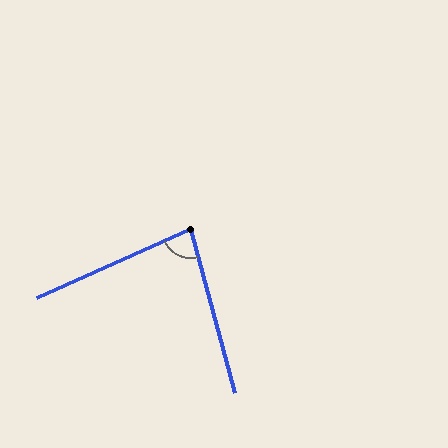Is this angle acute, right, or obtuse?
It is acute.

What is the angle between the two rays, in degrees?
Approximately 81 degrees.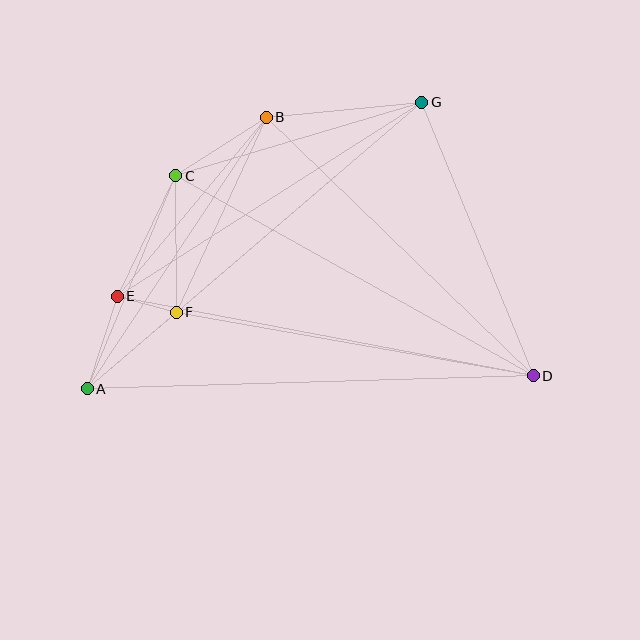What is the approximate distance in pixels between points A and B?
The distance between A and B is approximately 325 pixels.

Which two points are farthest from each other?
Points A and D are farthest from each other.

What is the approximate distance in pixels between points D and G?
The distance between D and G is approximately 295 pixels.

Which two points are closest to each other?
Points E and F are closest to each other.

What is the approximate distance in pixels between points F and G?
The distance between F and G is approximately 323 pixels.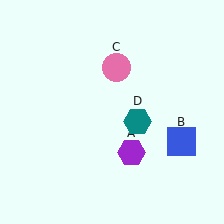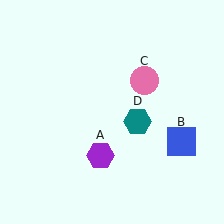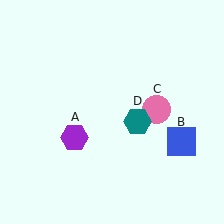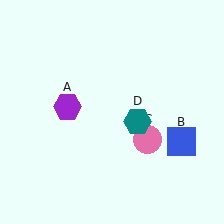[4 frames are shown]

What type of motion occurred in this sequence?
The purple hexagon (object A), pink circle (object C) rotated clockwise around the center of the scene.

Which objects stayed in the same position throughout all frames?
Blue square (object B) and teal hexagon (object D) remained stationary.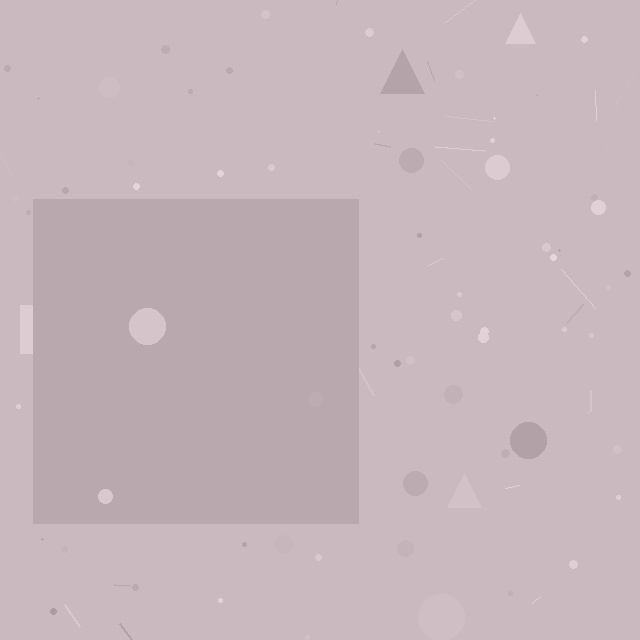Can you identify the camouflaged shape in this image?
The camouflaged shape is a square.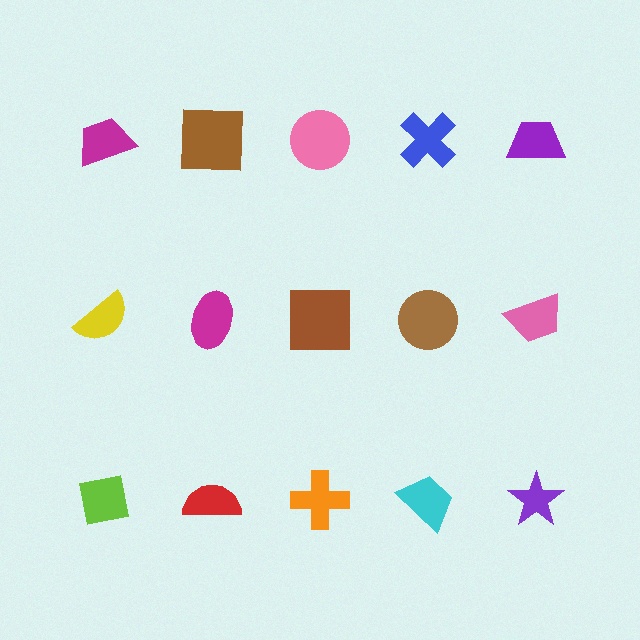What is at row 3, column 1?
A lime square.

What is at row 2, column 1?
A yellow semicircle.